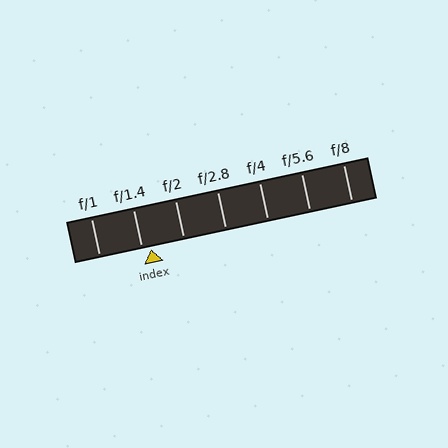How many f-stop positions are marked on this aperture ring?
There are 7 f-stop positions marked.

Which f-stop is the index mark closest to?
The index mark is closest to f/1.4.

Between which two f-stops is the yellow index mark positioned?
The index mark is between f/1.4 and f/2.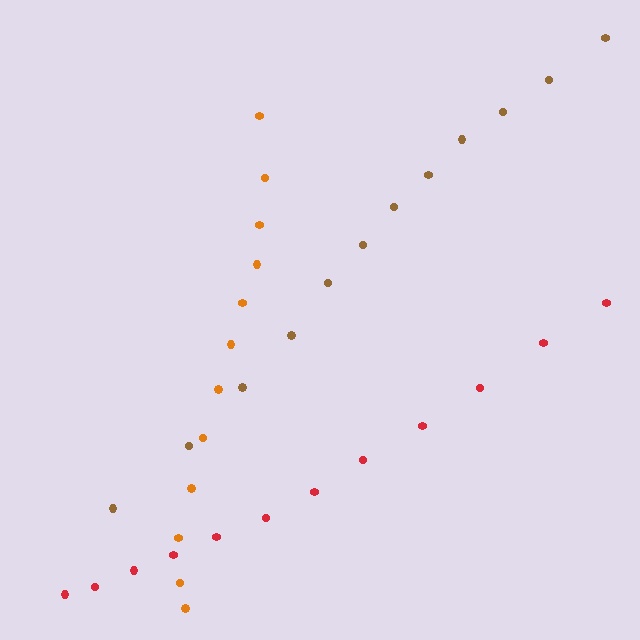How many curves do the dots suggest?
There are 3 distinct paths.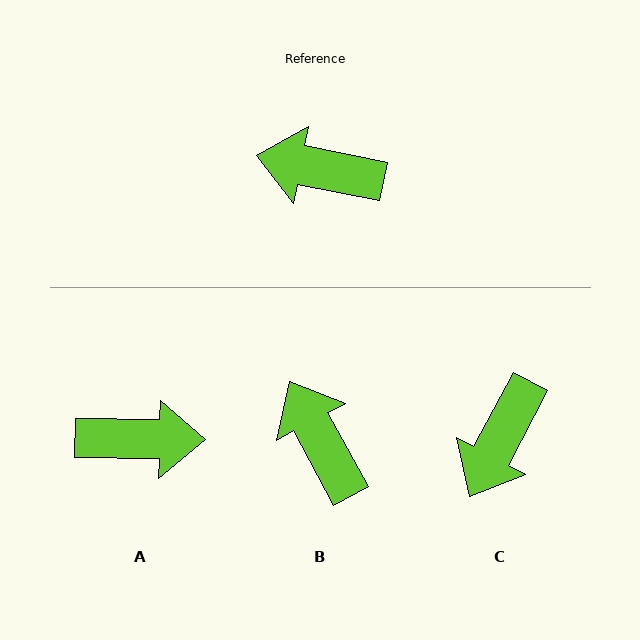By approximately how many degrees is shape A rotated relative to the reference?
Approximately 169 degrees clockwise.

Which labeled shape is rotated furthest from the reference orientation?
A, about 169 degrees away.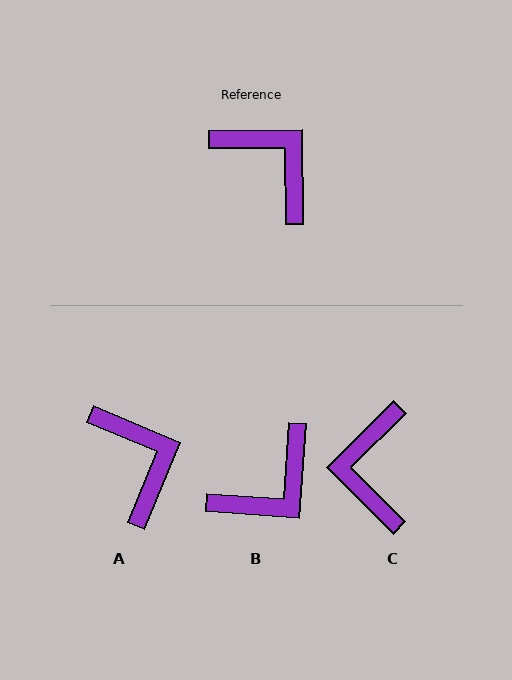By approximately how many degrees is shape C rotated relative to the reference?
Approximately 134 degrees counter-clockwise.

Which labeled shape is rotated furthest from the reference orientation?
C, about 134 degrees away.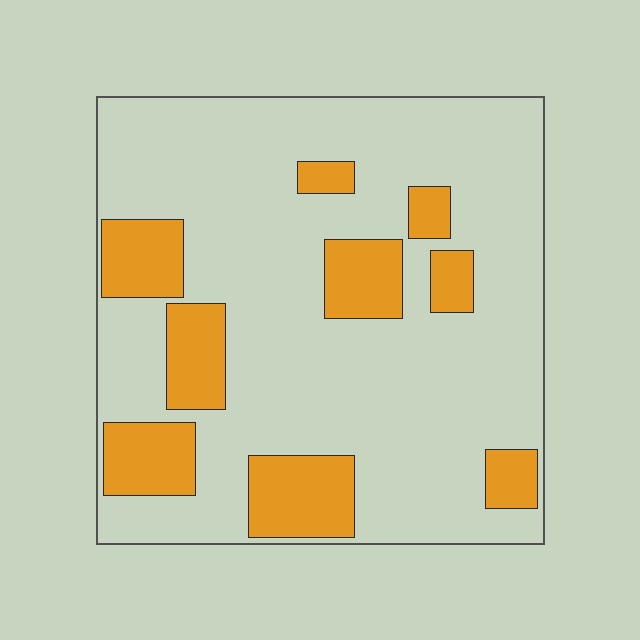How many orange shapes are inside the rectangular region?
9.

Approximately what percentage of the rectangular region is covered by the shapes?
Approximately 20%.